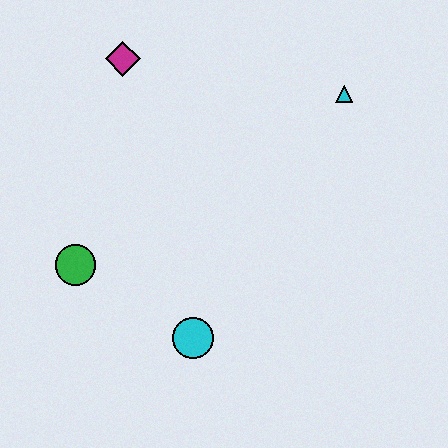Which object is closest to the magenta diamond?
The green circle is closest to the magenta diamond.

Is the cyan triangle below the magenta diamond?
Yes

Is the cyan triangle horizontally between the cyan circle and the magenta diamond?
No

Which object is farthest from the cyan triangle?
The green circle is farthest from the cyan triangle.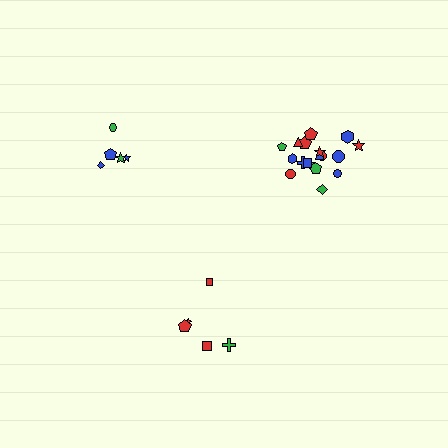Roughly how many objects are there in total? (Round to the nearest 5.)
Roughly 30 objects in total.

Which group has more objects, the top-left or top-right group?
The top-right group.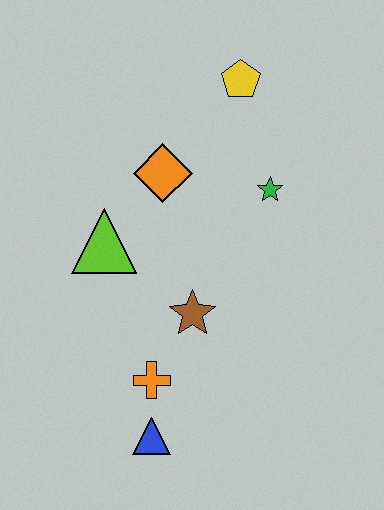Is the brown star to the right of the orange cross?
Yes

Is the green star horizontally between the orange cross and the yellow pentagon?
No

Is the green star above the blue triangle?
Yes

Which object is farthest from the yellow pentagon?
The blue triangle is farthest from the yellow pentagon.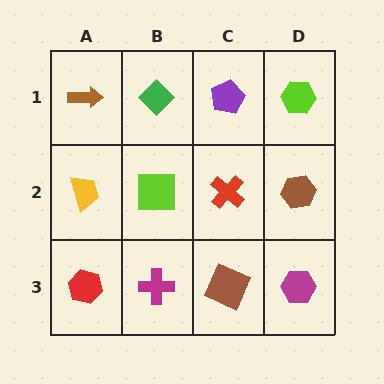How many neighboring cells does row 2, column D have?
3.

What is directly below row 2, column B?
A magenta cross.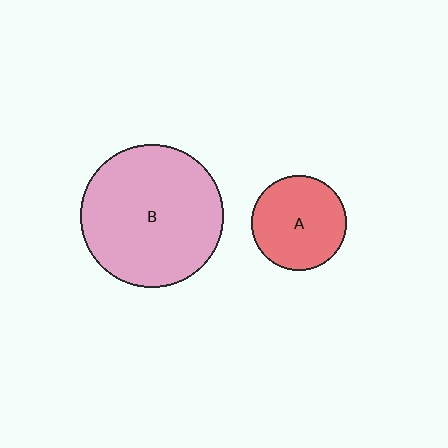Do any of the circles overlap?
No, none of the circles overlap.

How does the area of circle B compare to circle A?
Approximately 2.3 times.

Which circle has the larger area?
Circle B (pink).